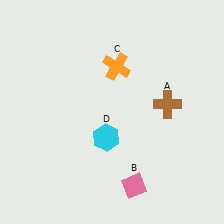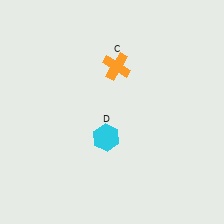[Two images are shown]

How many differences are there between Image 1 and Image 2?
There are 2 differences between the two images.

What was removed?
The pink diamond (B), the brown cross (A) were removed in Image 2.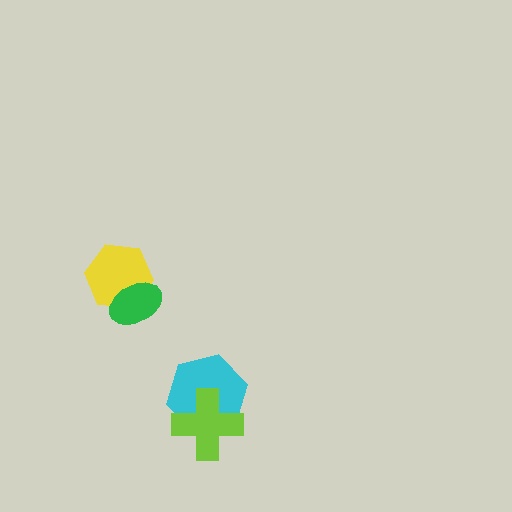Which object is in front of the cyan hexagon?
The lime cross is in front of the cyan hexagon.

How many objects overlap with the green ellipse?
1 object overlaps with the green ellipse.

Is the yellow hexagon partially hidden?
Yes, it is partially covered by another shape.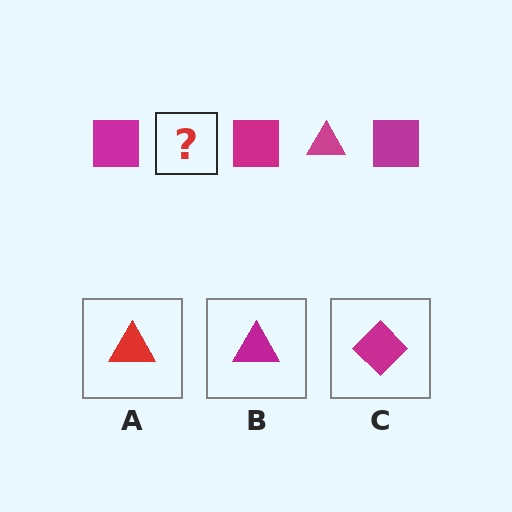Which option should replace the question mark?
Option B.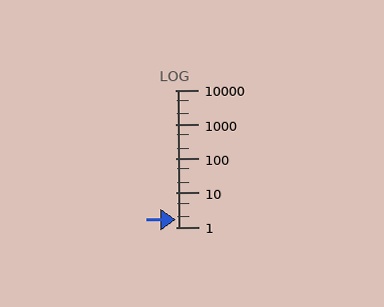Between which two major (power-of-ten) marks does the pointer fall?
The pointer is between 1 and 10.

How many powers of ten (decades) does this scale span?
The scale spans 4 decades, from 1 to 10000.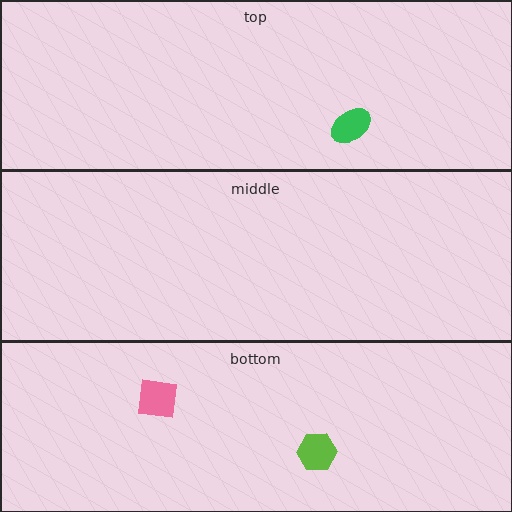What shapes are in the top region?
The green ellipse.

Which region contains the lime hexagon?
The bottom region.